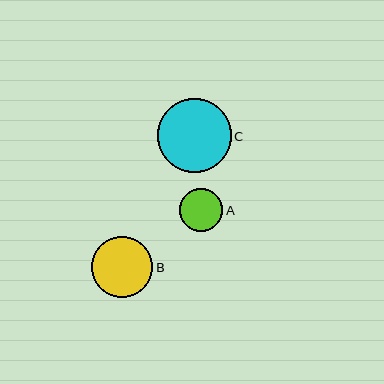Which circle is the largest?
Circle C is the largest with a size of approximately 74 pixels.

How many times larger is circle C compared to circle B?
Circle C is approximately 1.2 times the size of circle B.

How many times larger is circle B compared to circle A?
Circle B is approximately 1.4 times the size of circle A.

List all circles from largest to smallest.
From largest to smallest: C, B, A.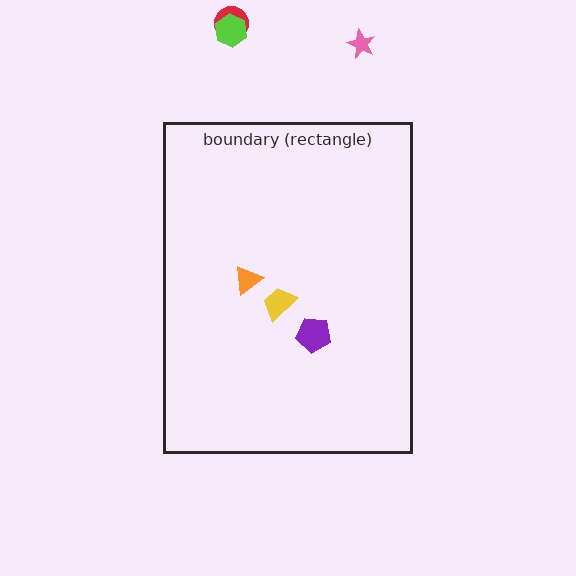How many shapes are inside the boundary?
3 inside, 3 outside.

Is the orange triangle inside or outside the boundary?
Inside.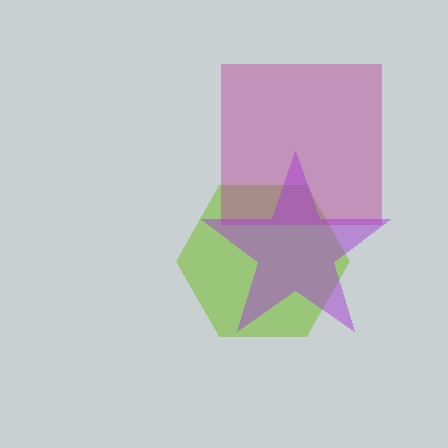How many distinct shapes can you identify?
There are 3 distinct shapes: a lime hexagon, a magenta square, a purple star.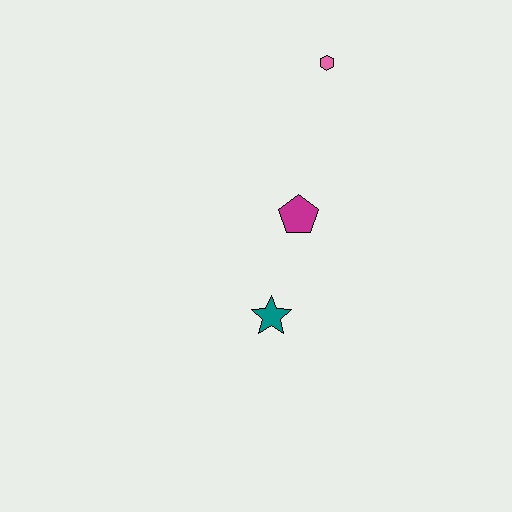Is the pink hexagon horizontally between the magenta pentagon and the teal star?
No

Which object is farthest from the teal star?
The pink hexagon is farthest from the teal star.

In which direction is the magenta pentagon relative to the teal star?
The magenta pentagon is above the teal star.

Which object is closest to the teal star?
The magenta pentagon is closest to the teal star.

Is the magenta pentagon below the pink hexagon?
Yes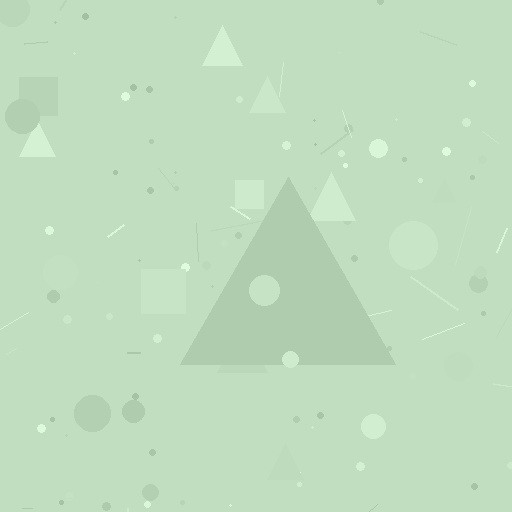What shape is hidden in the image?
A triangle is hidden in the image.